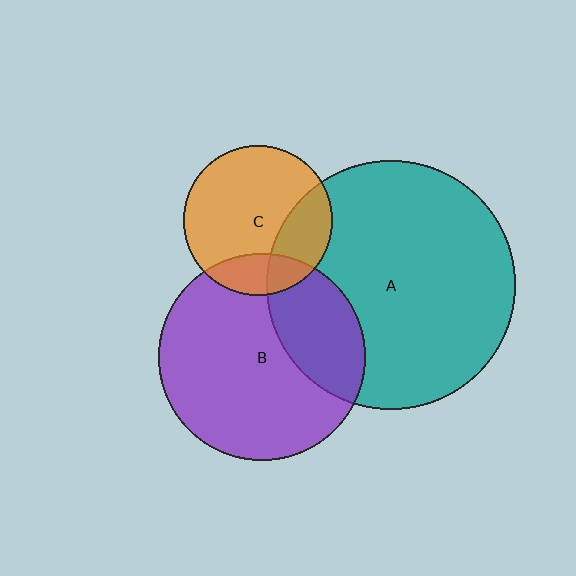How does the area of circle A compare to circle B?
Approximately 1.4 times.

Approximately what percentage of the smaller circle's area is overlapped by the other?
Approximately 30%.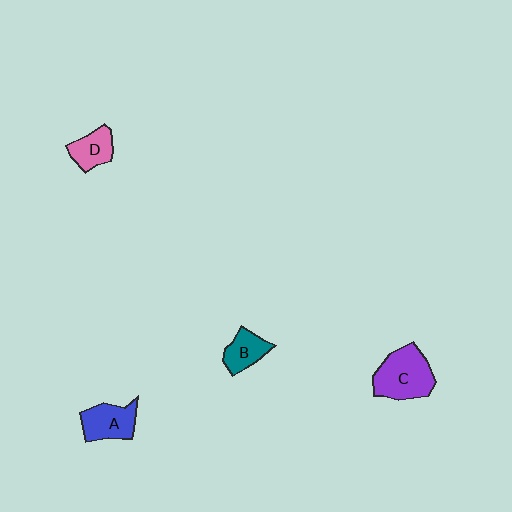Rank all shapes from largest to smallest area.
From largest to smallest: C (purple), A (blue), D (pink), B (teal).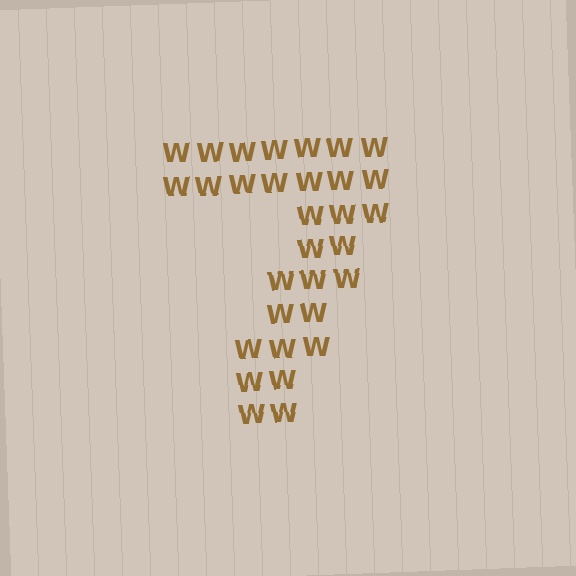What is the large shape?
The large shape is the digit 7.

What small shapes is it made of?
It is made of small letter W's.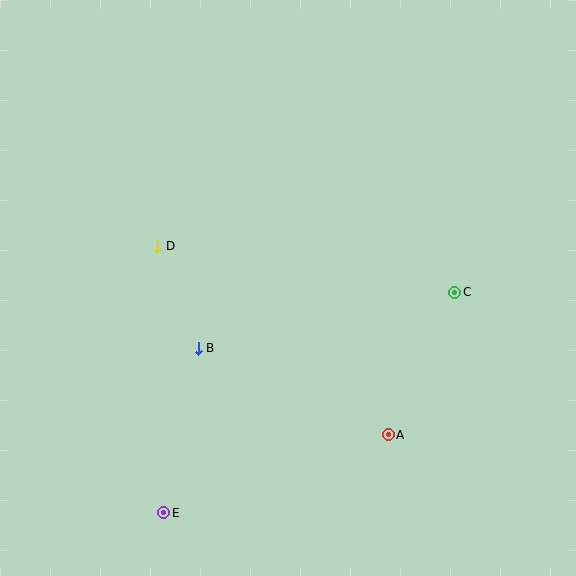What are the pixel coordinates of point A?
Point A is at (388, 435).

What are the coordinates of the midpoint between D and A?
The midpoint between D and A is at (273, 340).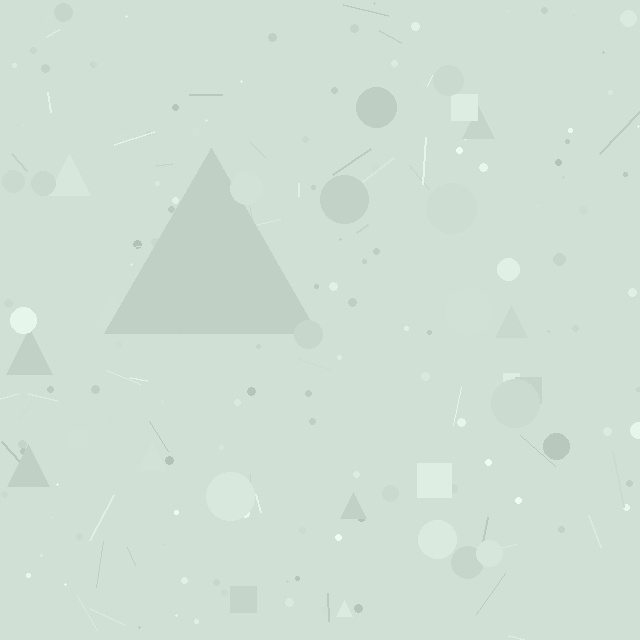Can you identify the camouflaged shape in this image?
The camouflaged shape is a triangle.